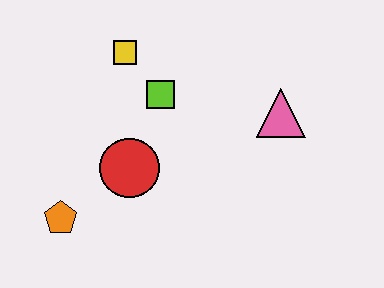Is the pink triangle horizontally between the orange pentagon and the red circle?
No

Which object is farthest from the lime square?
The orange pentagon is farthest from the lime square.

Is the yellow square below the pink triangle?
No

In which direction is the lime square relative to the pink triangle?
The lime square is to the left of the pink triangle.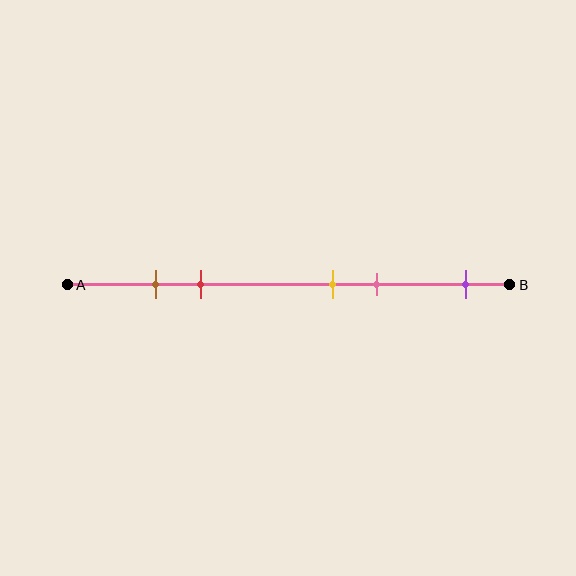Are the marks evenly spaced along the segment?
No, the marks are not evenly spaced.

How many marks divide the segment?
There are 5 marks dividing the segment.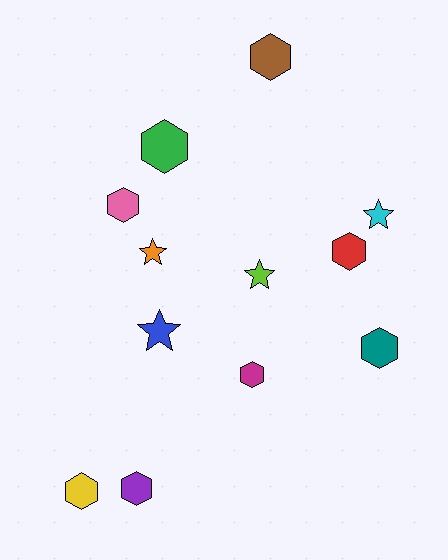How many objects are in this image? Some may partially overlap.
There are 12 objects.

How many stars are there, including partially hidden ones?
There are 4 stars.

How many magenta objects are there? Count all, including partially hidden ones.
There is 1 magenta object.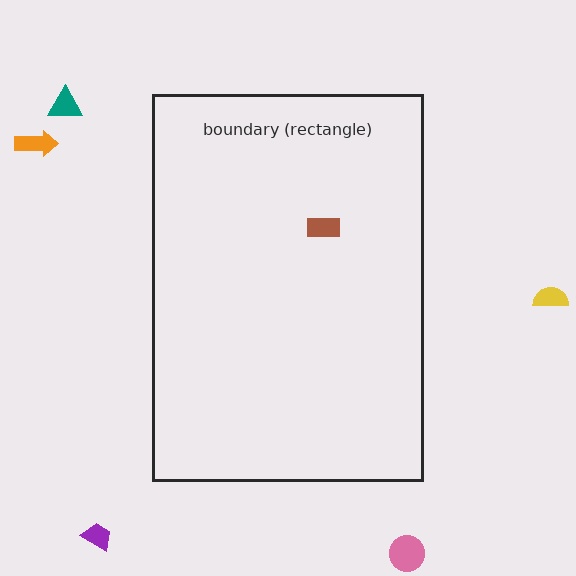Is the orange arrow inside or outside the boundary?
Outside.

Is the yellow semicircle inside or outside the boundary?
Outside.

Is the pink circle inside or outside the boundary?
Outside.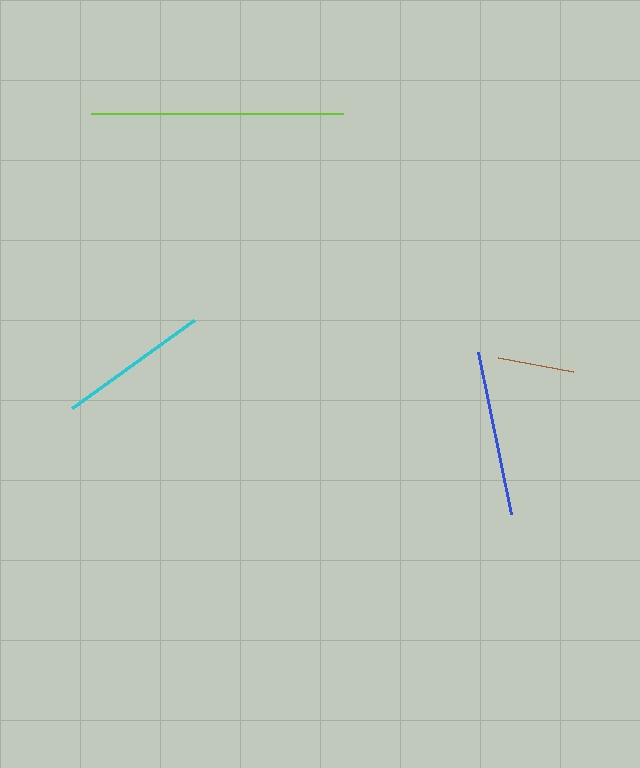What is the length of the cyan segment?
The cyan segment is approximately 151 pixels long.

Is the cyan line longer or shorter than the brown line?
The cyan line is longer than the brown line.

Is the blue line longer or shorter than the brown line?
The blue line is longer than the brown line.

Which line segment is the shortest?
The brown line is the shortest at approximately 76 pixels.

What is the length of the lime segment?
The lime segment is approximately 252 pixels long.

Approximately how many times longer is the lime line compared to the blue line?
The lime line is approximately 1.5 times the length of the blue line.